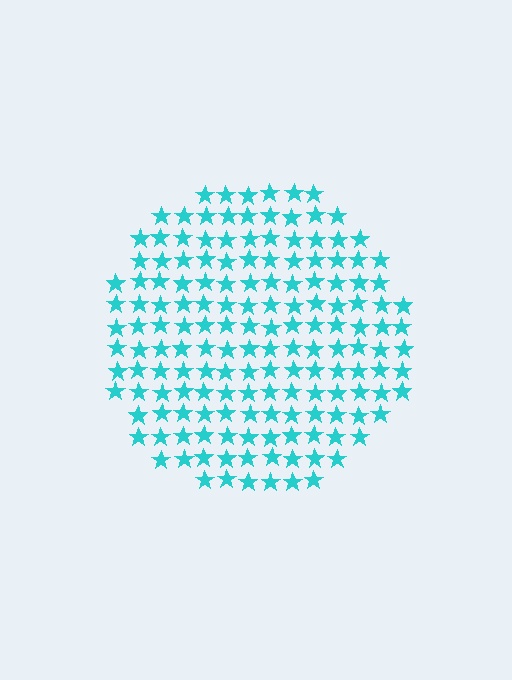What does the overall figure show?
The overall figure shows a circle.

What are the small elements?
The small elements are stars.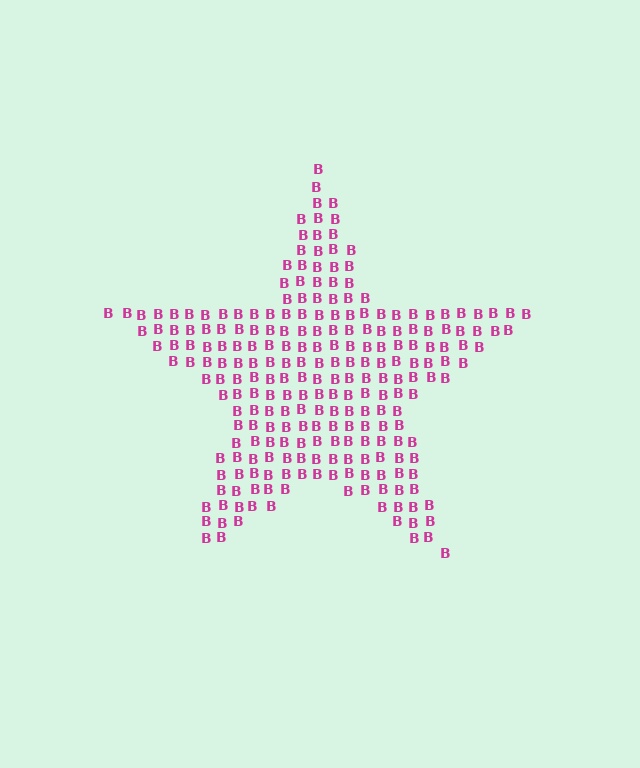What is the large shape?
The large shape is a star.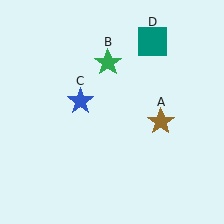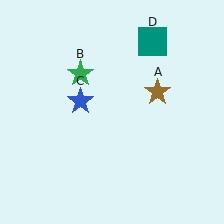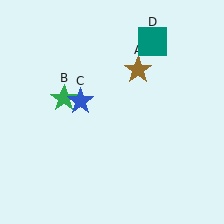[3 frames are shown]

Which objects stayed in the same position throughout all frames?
Blue star (object C) and teal square (object D) remained stationary.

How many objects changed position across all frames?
2 objects changed position: brown star (object A), green star (object B).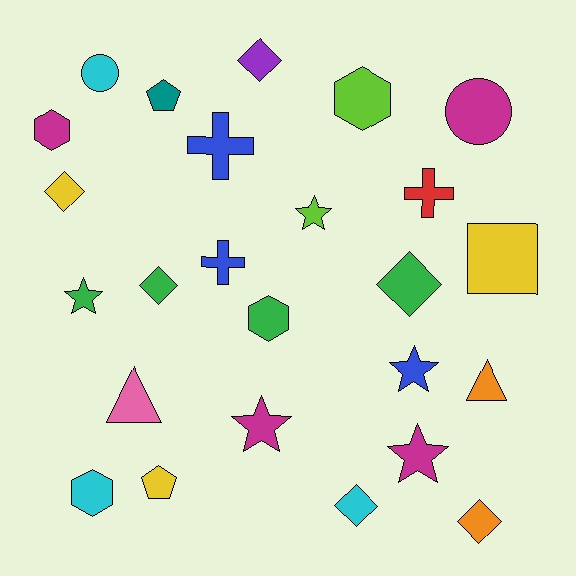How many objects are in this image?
There are 25 objects.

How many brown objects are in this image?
There are no brown objects.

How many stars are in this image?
There are 5 stars.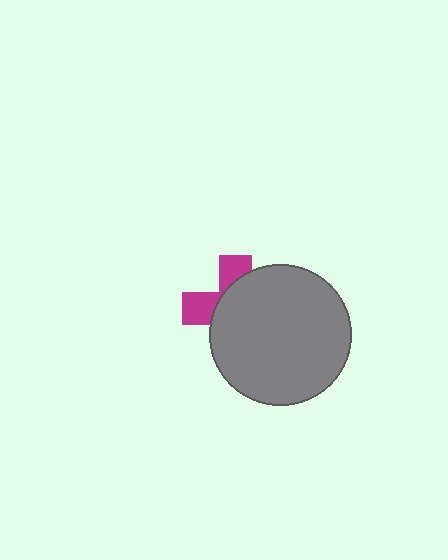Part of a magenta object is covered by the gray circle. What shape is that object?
It is a cross.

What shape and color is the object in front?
The object in front is a gray circle.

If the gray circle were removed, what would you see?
You would see the complete magenta cross.